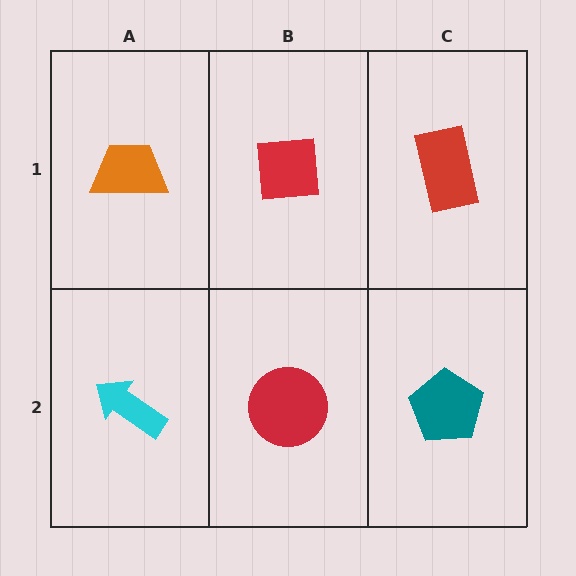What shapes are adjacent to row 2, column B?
A red square (row 1, column B), a cyan arrow (row 2, column A), a teal pentagon (row 2, column C).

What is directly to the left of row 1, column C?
A red square.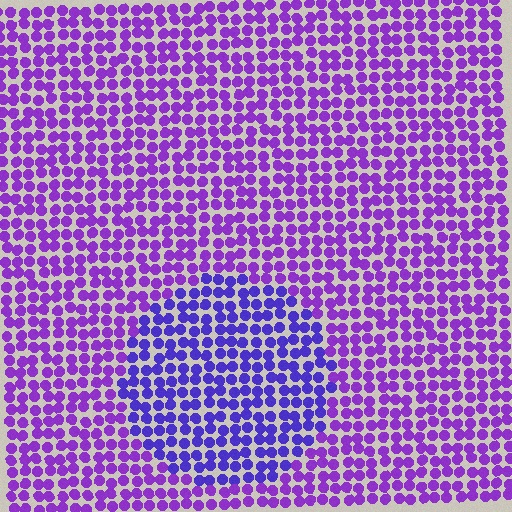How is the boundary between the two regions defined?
The boundary is defined purely by a slight shift in hue (about 27 degrees). Spacing, size, and orientation are identical on both sides.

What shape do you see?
I see a circle.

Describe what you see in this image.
The image is filled with small purple elements in a uniform arrangement. A circle-shaped region is visible where the elements are tinted to a slightly different hue, forming a subtle color boundary.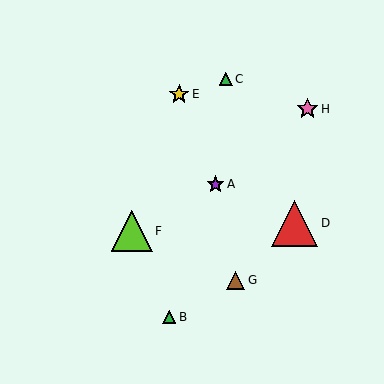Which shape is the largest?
The red triangle (labeled D) is the largest.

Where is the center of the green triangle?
The center of the green triangle is at (169, 317).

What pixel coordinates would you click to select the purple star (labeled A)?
Click at (216, 184) to select the purple star A.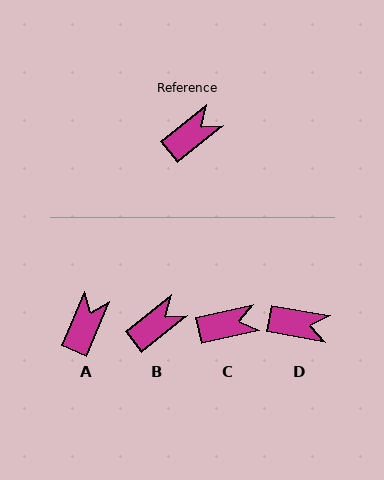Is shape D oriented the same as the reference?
No, it is off by about 50 degrees.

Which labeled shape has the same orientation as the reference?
B.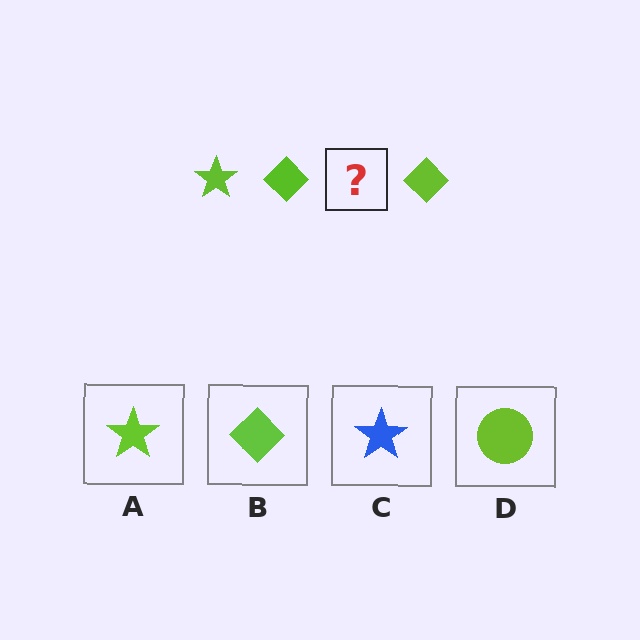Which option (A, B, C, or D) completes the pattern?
A.